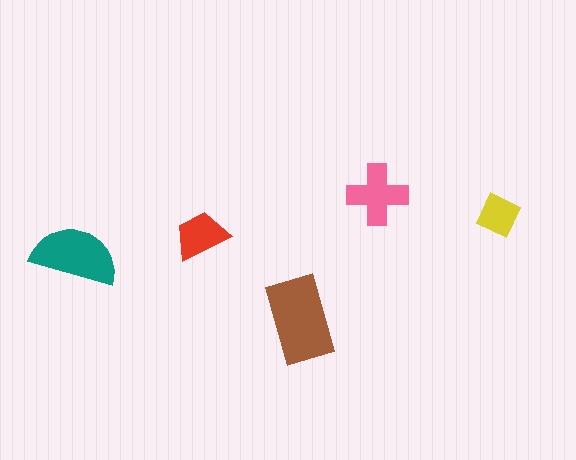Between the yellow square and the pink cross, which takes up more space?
The pink cross.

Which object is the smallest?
The yellow square.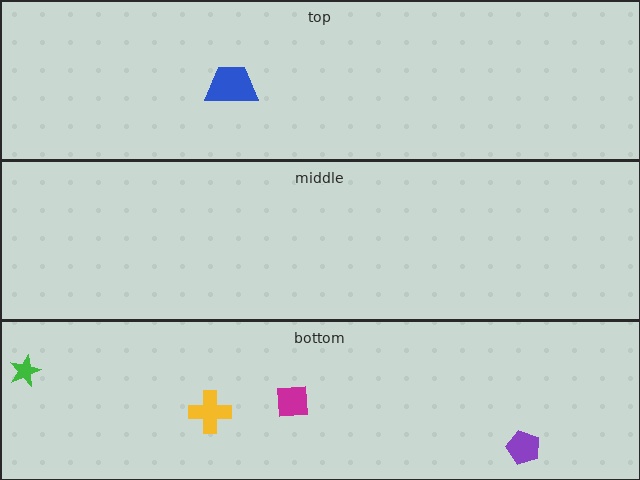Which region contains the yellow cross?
The bottom region.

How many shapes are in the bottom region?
4.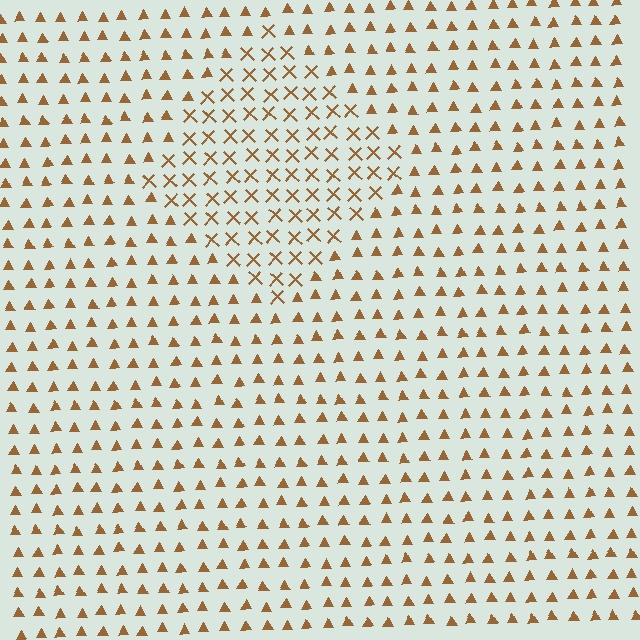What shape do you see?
I see a diamond.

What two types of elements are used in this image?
The image uses X marks inside the diamond region and triangles outside it.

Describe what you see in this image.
The image is filled with small brown elements arranged in a uniform grid. A diamond-shaped region contains X marks, while the surrounding area contains triangles. The boundary is defined purely by the change in element shape.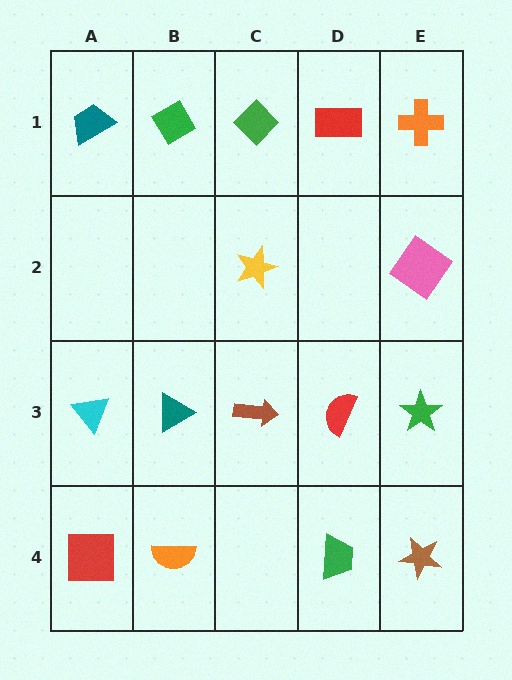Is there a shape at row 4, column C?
No, that cell is empty.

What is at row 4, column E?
A brown star.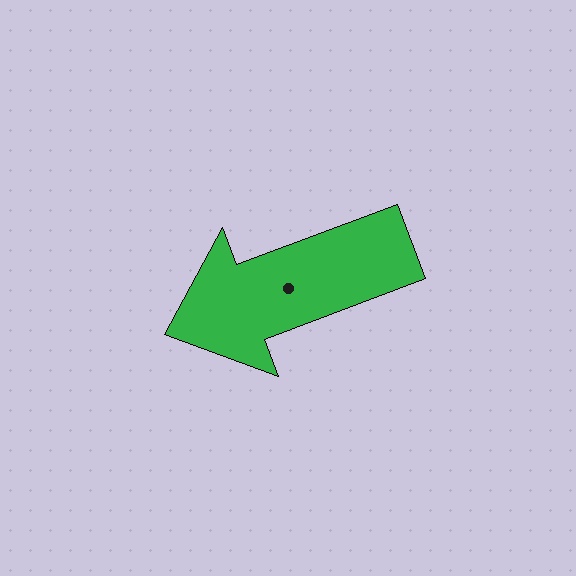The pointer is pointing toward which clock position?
Roughly 8 o'clock.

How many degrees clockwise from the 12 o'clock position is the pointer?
Approximately 249 degrees.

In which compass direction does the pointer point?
West.